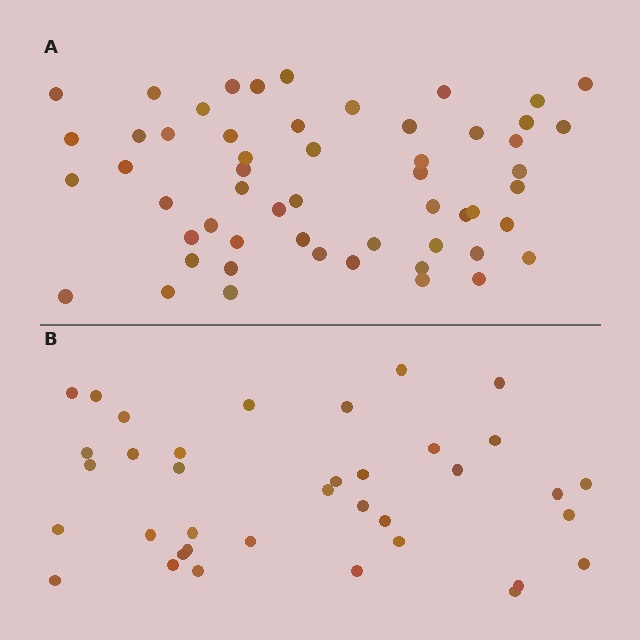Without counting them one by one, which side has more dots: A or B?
Region A (the top region) has more dots.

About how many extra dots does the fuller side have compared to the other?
Region A has approximately 20 more dots than region B.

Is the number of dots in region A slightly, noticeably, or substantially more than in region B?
Region A has substantially more. The ratio is roughly 1.5 to 1.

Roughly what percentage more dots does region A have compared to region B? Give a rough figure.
About 50% more.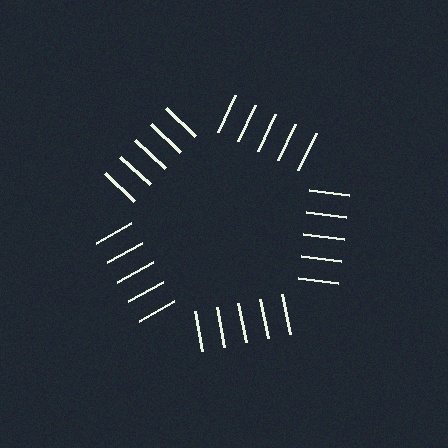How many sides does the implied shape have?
5 sides — the line-ends trace a pentagon.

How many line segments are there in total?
25 — 5 along each of the 5 edges.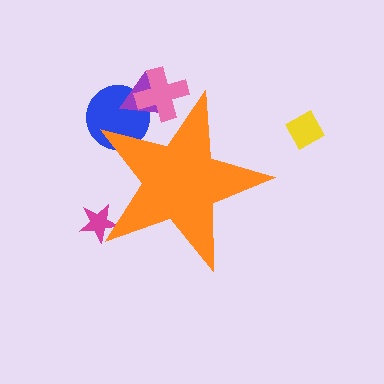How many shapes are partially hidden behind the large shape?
4 shapes are partially hidden.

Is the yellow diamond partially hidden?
No, the yellow diamond is fully visible.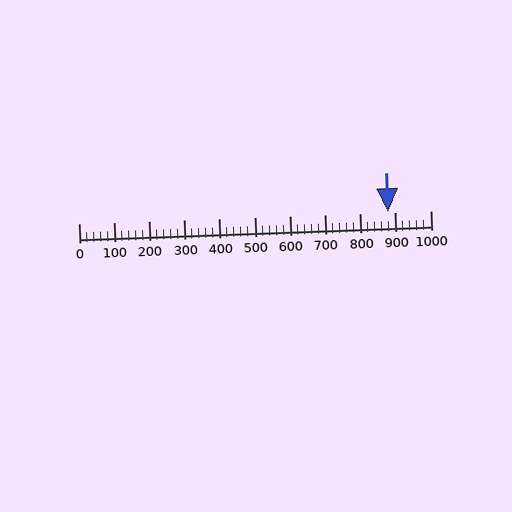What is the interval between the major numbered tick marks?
The major tick marks are spaced 100 units apart.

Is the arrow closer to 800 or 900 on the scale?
The arrow is closer to 900.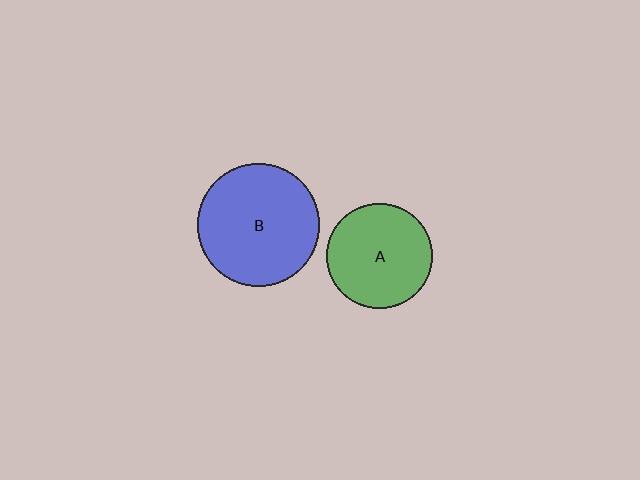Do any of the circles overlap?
No, none of the circles overlap.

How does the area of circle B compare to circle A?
Approximately 1.4 times.